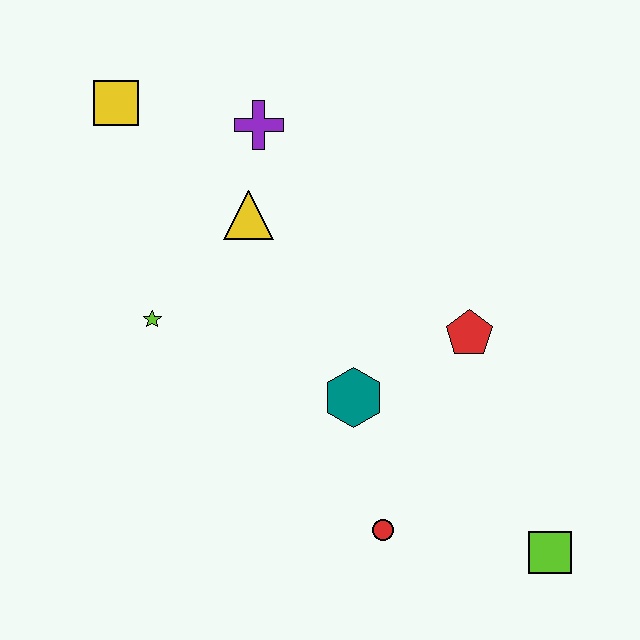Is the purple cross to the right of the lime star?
Yes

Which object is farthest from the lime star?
The lime square is farthest from the lime star.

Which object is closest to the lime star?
The yellow triangle is closest to the lime star.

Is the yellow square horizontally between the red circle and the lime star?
No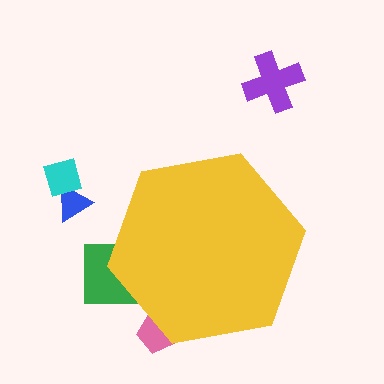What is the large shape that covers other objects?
A yellow hexagon.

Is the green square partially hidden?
Yes, the green square is partially hidden behind the yellow hexagon.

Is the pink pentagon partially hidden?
Yes, the pink pentagon is partially hidden behind the yellow hexagon.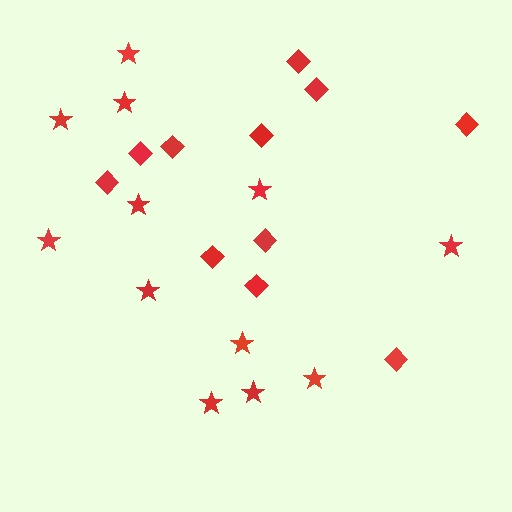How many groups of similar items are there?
There are 2 groups: one group of stars (12) and one group of diamonds (11).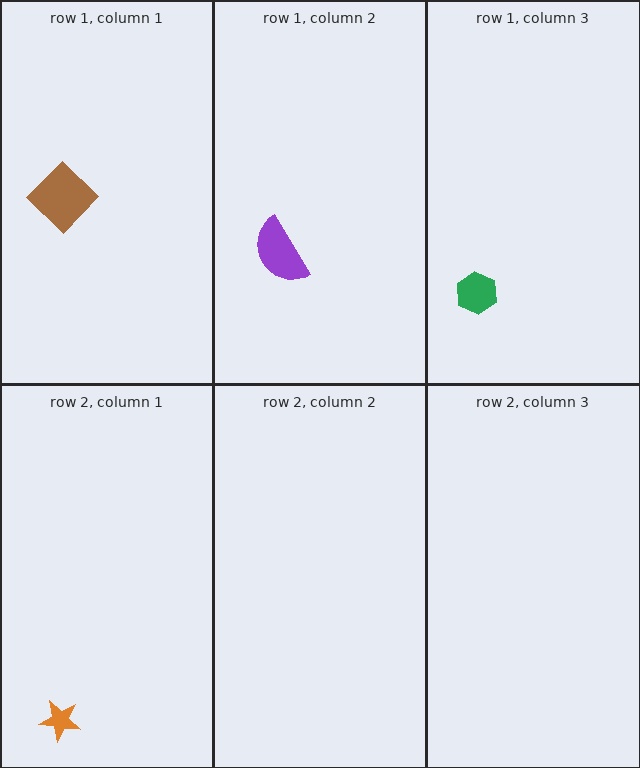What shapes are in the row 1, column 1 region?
The brown diamond.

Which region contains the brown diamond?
The row 1, column 1 region.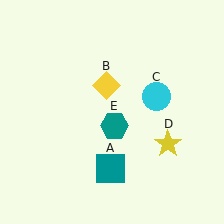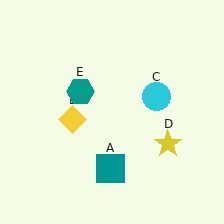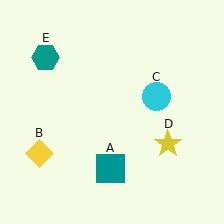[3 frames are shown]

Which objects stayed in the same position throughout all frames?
Teal square (object A) and cyan circle (object C) and yellow star (object D) remained stationary.